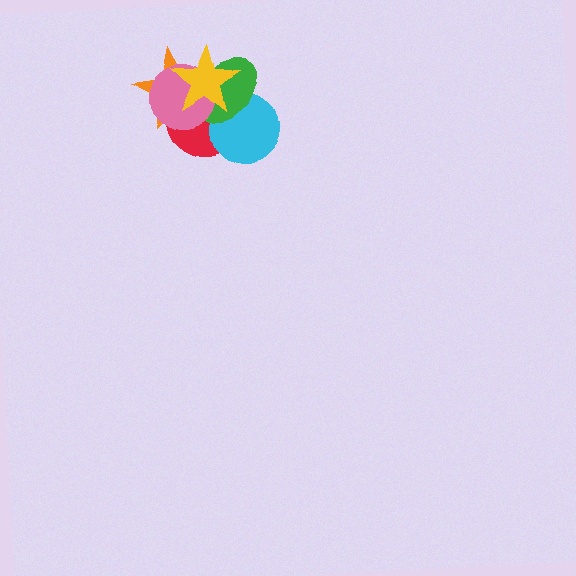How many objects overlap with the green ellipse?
5 objects overlap with the green ellipse.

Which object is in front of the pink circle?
The yellow star is in front of the pink circle.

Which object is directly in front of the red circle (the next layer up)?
The cyan circle is directly in front of the red circle.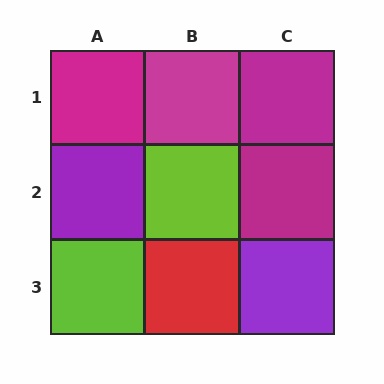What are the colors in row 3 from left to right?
Lime, red, purple.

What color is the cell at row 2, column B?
Lime.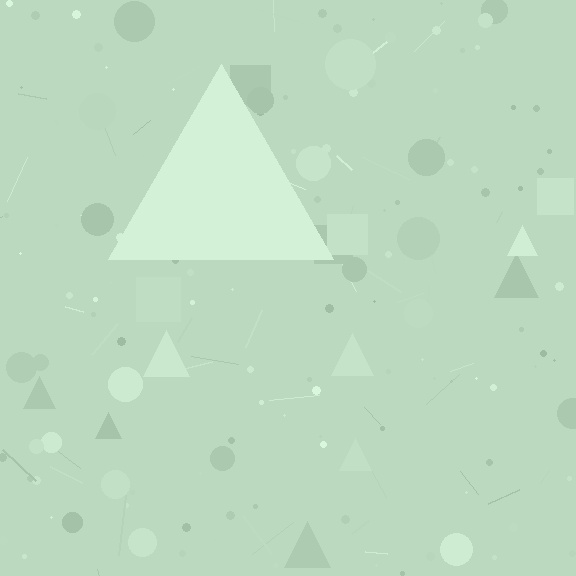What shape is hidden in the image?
A triangle is hidden in the image.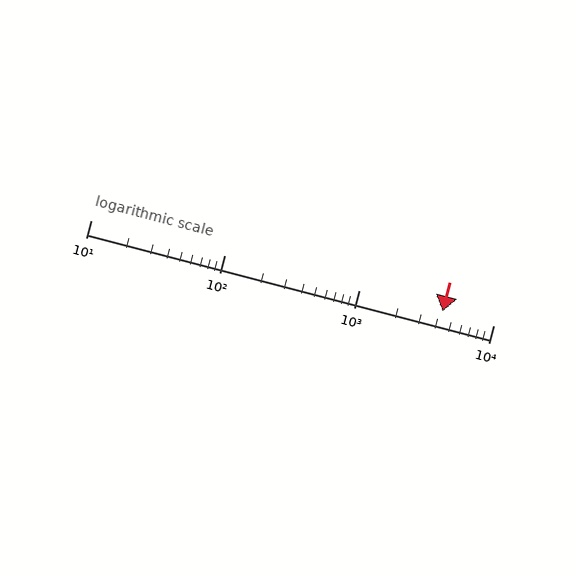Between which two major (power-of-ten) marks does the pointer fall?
The pointer is between 1000 and 10000.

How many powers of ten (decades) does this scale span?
The scale spans 3 decades, from 10 to 10000.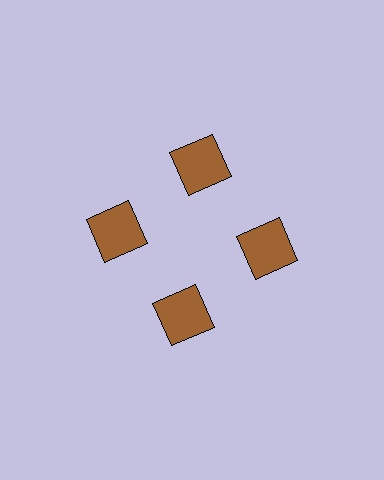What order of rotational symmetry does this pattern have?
This pattern has 4-fold rotational symmetry.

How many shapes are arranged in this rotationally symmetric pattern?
There are 4 shapes, arranged in 4 groups of 1.